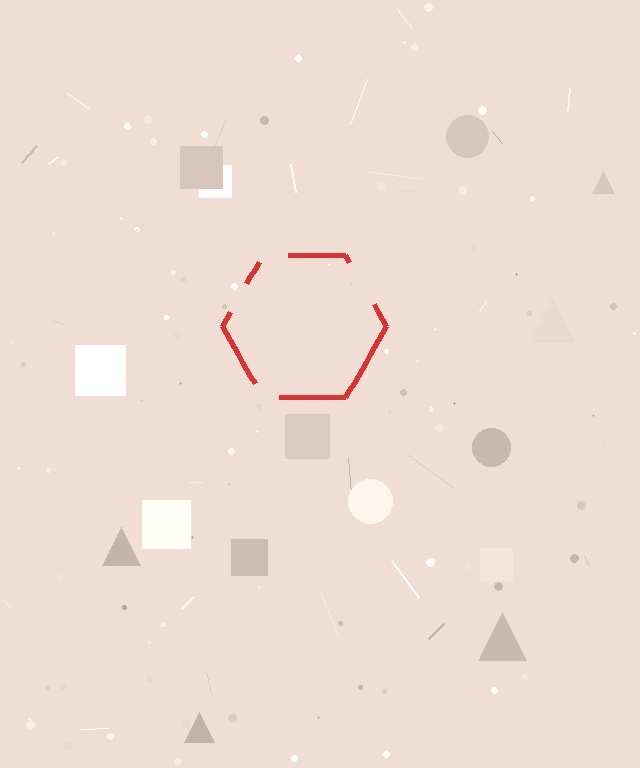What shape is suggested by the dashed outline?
The dashed outline suggests a hexagon.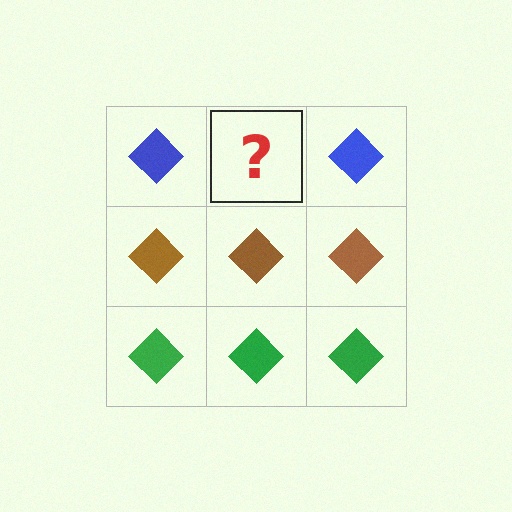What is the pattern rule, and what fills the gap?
The rule is that each row has a consistent color. The gap should be filled with a blue diamond.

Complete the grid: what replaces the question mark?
The question mark should be replaced with a blue diamond.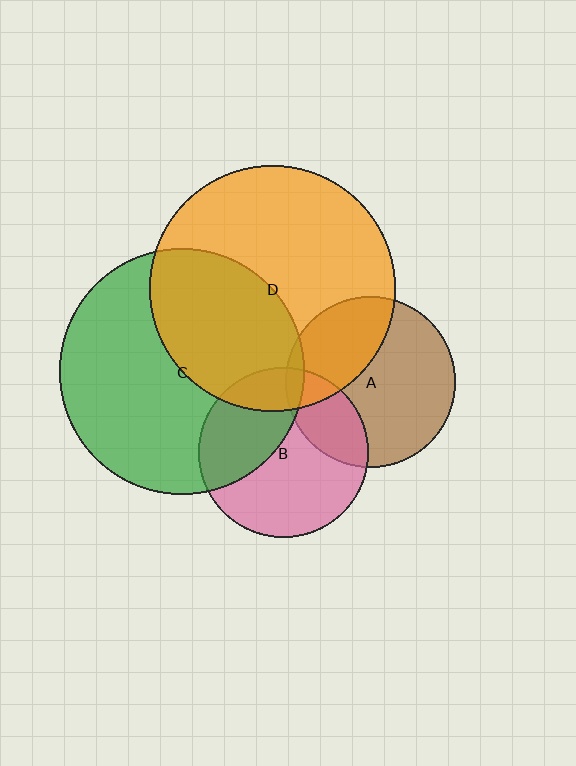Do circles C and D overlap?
Yes.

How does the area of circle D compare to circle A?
Approximately 2.1 times.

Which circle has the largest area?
Circle D (orange).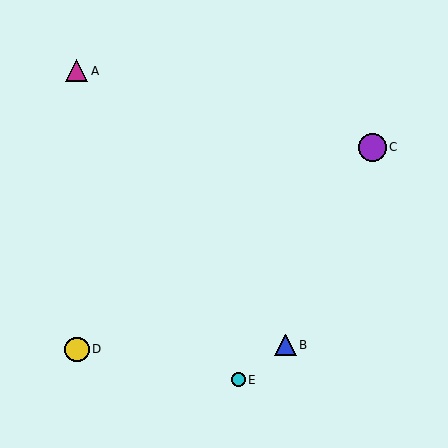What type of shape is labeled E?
Shape E is a cyan circle.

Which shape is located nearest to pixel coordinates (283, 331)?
The blue triangle (labeled B) at (286, 345) is nearest to that location.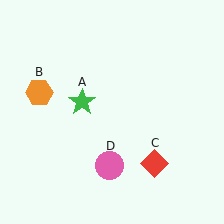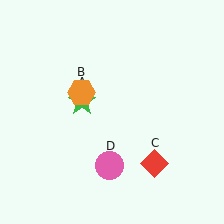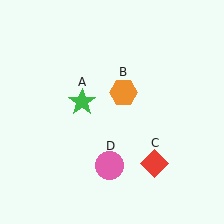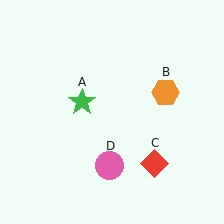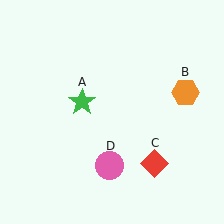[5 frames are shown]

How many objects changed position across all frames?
1 object changed position: orange hexagon (object B).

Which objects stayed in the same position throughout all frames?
Green star (object A) and red diamond (object C) and pink circle (object D) remained stationary.